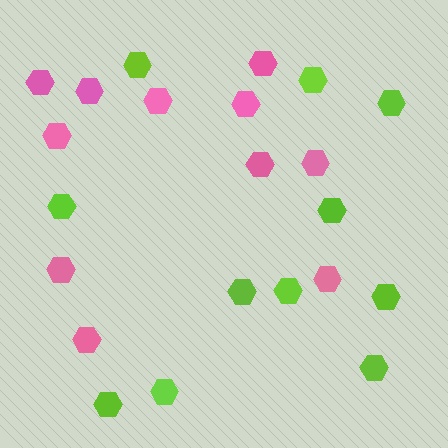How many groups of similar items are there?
There are 2 groups: one group of lime hexagons (11) and one group of pink hexagons (11).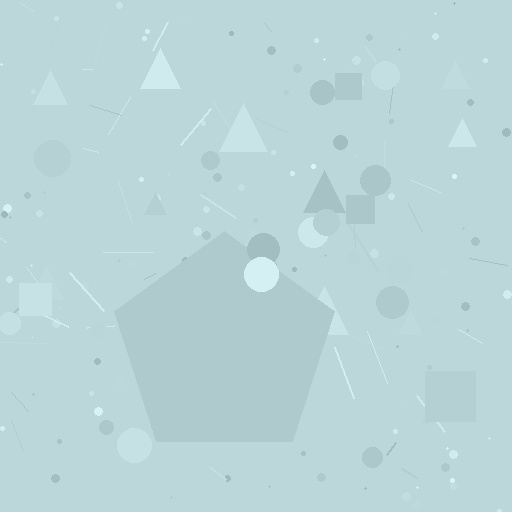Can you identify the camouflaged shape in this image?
The camouflaged shape is a pentagon.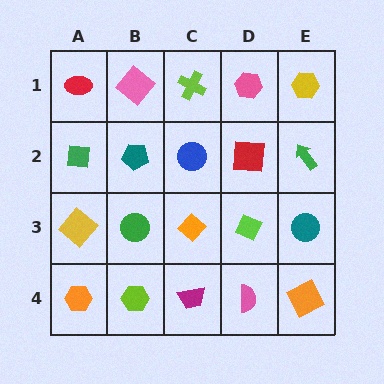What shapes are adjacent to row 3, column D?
A red square (row 2, column D), a pink semicircle (row 4, column D), an orange diamond (row 3, column C), a teal circle (row 3, column E).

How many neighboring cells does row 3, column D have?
4.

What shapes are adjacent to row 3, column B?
A teal pentagon (row 2, column B), a lime hexagon (row 4, column B), a yellow diamond (row 3, column A), an orange diamond (row 3, column C).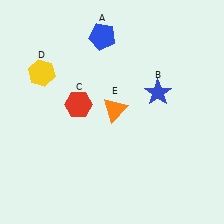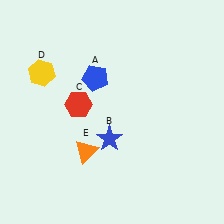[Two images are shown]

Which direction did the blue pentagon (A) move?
The blue pentagon (A) moved down.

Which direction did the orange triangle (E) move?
The orange triangle (E) moved down.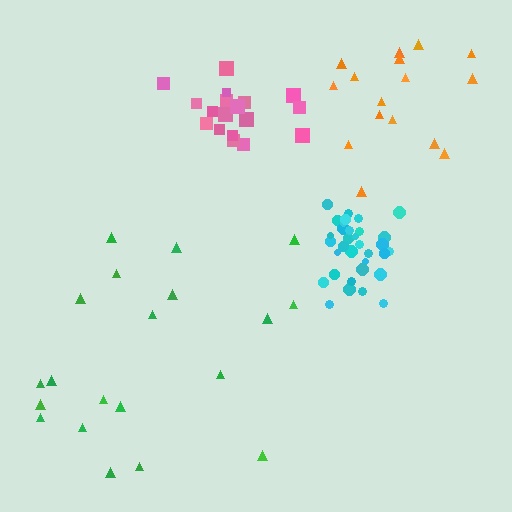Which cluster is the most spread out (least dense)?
Green.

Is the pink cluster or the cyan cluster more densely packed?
Cyan.